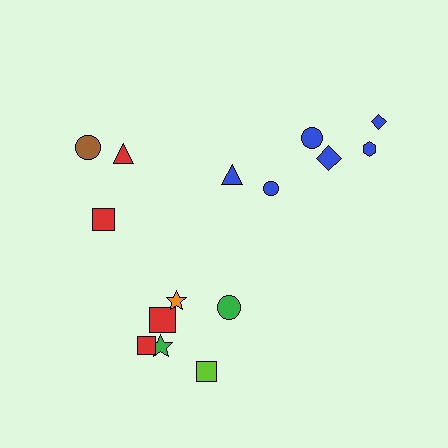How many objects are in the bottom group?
There are 6 objects.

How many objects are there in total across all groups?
There are 15 objects.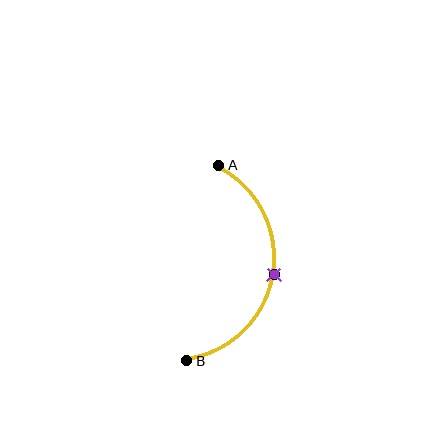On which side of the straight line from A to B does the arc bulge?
The arc bulges to the right of the straight line connecting A and B.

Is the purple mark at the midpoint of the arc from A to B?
Yes. The purple mark lies on the arc at equal arc-length from both A and B — it is the arc midpoint.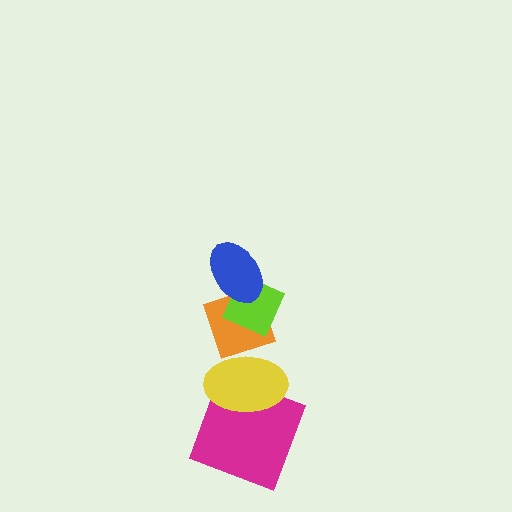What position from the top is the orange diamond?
The orange diamond is 3rd from the top.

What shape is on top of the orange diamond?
The lime diamond is on top of the orange diamond.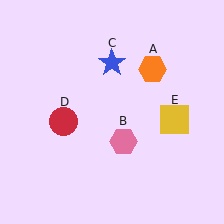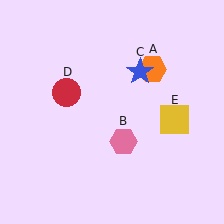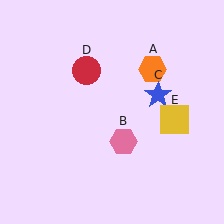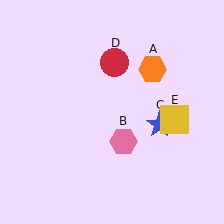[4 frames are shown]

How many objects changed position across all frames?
2 objects changed position: blue star (object C), red circle (object D).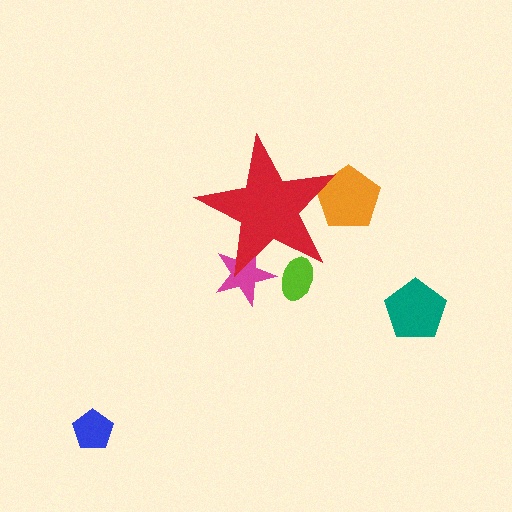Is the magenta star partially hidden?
Yes, the magenta star is partially hidden behind the red star.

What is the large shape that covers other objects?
A red star.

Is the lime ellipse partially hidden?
Yes, the lime ellipse is partially hidden behind the red star.